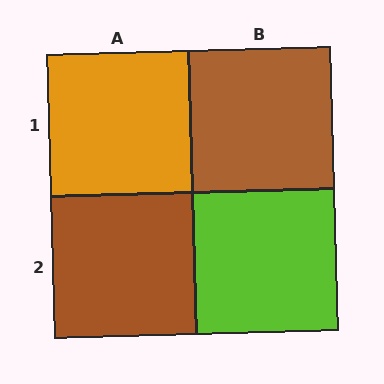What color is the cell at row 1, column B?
Brown.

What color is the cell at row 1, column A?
Orange.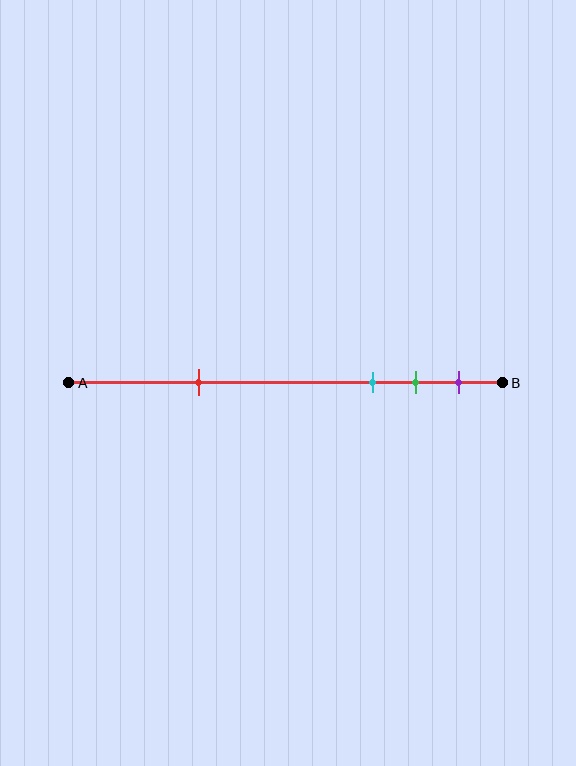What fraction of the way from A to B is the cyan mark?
The cyan mark is approximately 70% (0.7) of the way from A to B.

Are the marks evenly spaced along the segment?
No, the marks are not evenly spaced.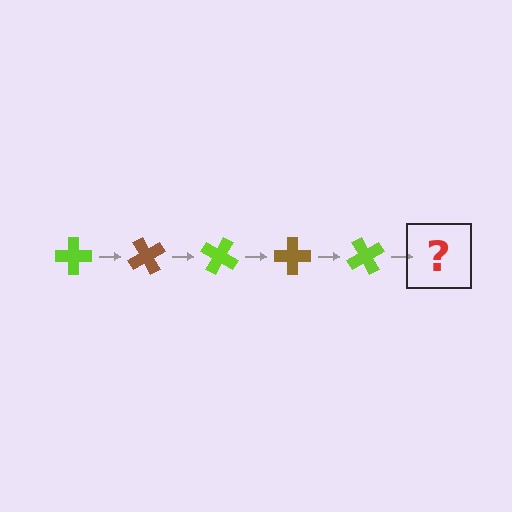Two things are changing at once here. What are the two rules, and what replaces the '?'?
The two rules are that it rotates 60 degrees each step and the color cycles through lime and brown. The '?' should be a brown cross, rotated 300 degrees from the start.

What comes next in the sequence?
The next element should be a brown cross, rotated 300 degrees from the start.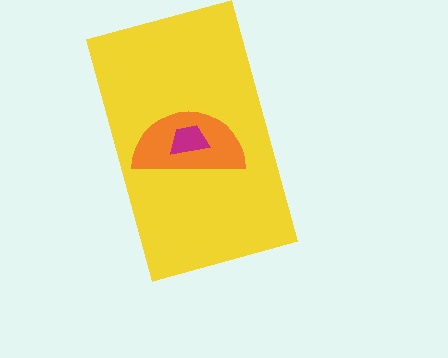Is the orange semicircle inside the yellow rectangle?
Yes.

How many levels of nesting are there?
3.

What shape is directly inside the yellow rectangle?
The orange semicircle.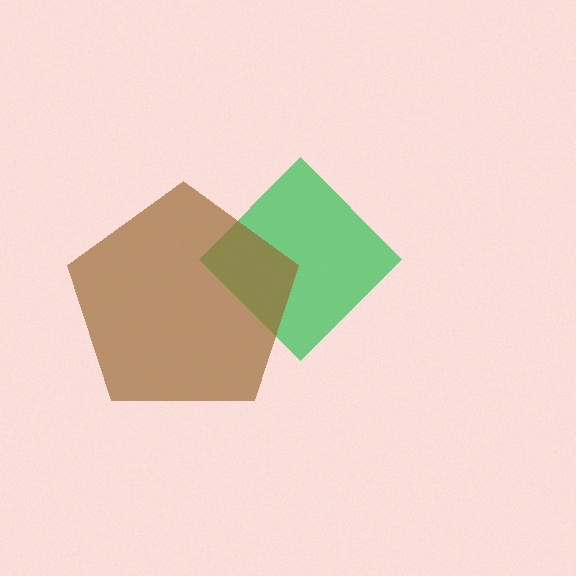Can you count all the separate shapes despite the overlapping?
Yes, there are 2 separate shapes.